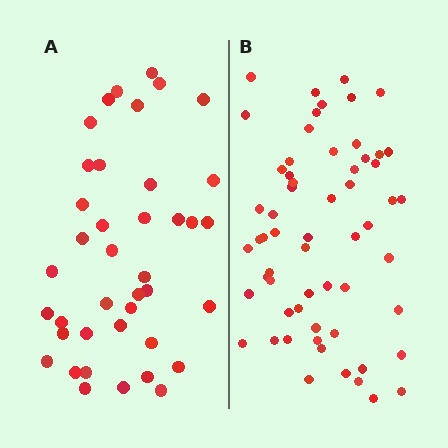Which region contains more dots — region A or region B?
Region B (the right region) has more dots.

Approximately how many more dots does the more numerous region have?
Region B has approximately 20 more dots than region A.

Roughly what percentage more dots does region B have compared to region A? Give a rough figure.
About 50% more.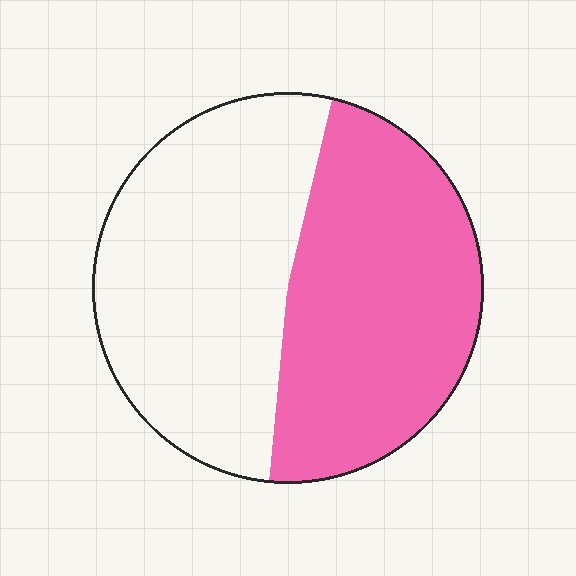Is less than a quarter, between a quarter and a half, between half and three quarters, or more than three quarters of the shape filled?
Between a quarter and a half.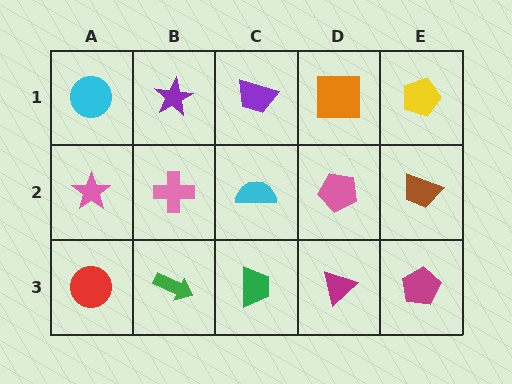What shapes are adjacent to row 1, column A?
A pink star (row 2, column A), a purple star (row 1, column B).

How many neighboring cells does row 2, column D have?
4.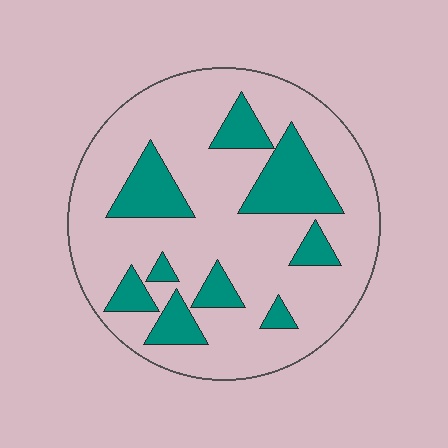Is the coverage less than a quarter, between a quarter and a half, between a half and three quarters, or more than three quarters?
Less than a quarter.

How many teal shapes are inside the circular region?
9.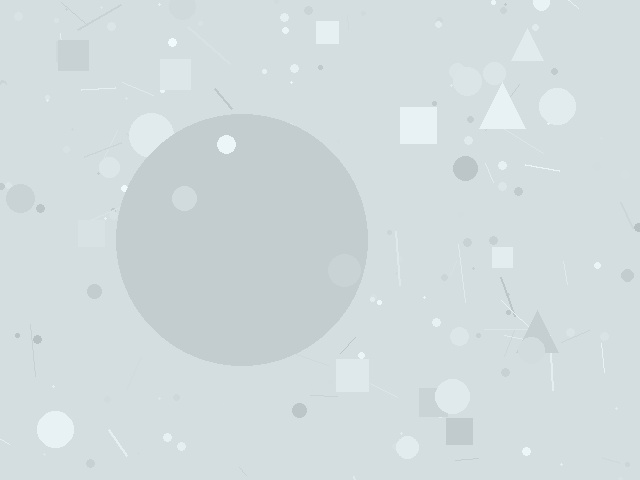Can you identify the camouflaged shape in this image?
The camouflaged shape is a circle.